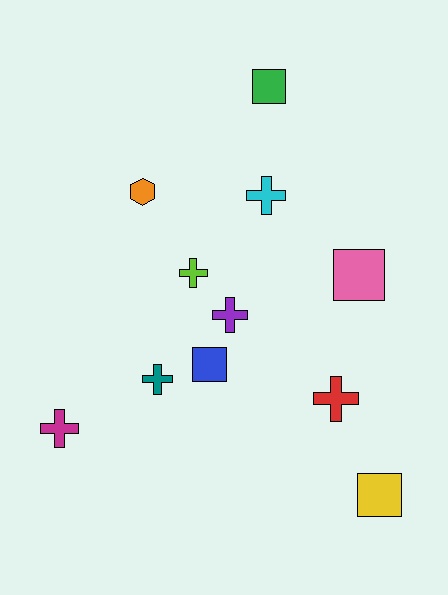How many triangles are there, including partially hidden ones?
There are no triangles.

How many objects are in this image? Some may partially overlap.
There are 11 objects.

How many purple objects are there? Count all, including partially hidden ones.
There is 1 purple object.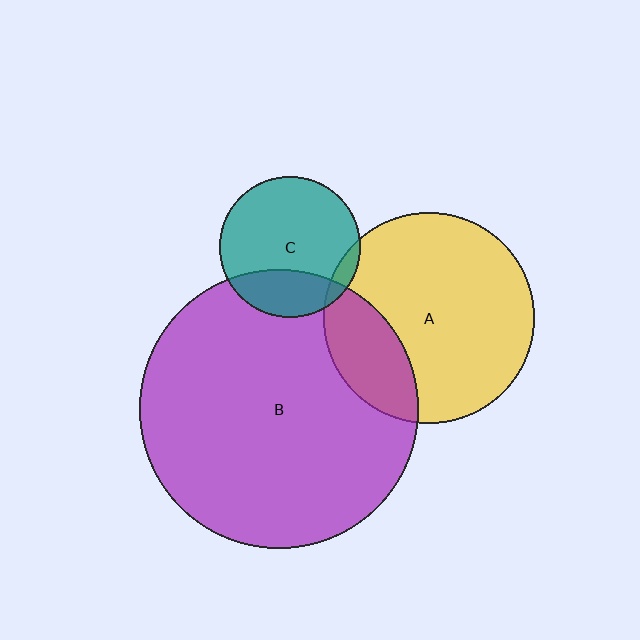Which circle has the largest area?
Circle B (purple).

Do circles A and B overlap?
Yes.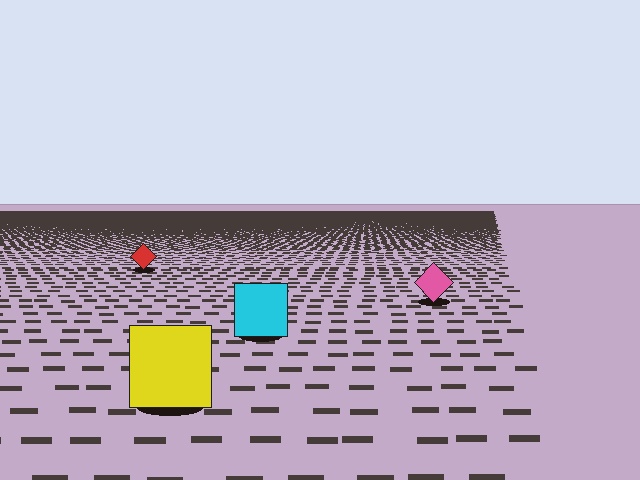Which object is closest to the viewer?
The yellow square is closest. The texture marks near it are larger and more spread out.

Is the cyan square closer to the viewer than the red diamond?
Yes. The cyan square is closer — you can tell from the texture gradient: the ground texture is coarser near it.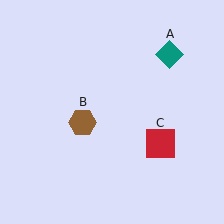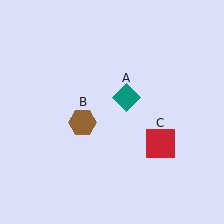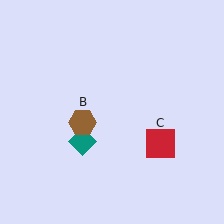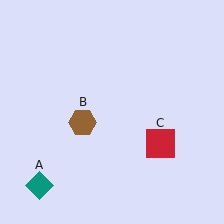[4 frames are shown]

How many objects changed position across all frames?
1 object changed position: teal diamond (object A).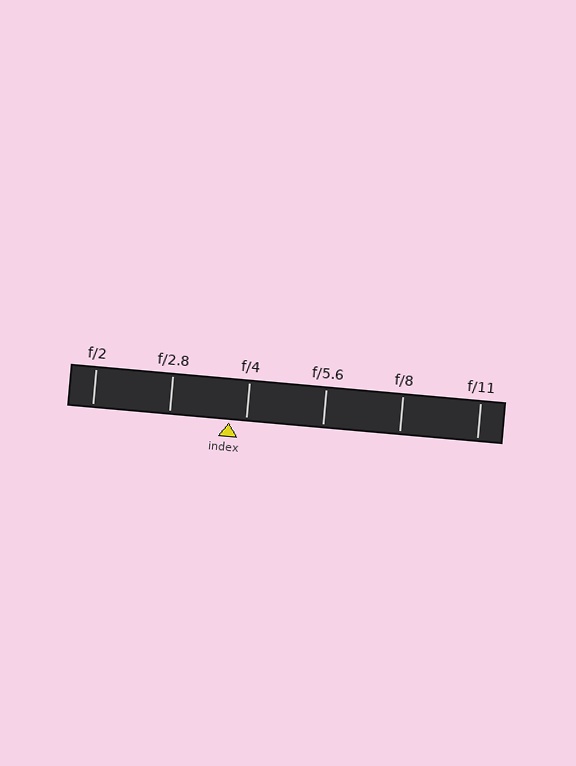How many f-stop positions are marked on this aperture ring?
There are 6 f-stop positions marked.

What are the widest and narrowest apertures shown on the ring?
The widest aperture shown is f/2 and the narrowest is f/11.